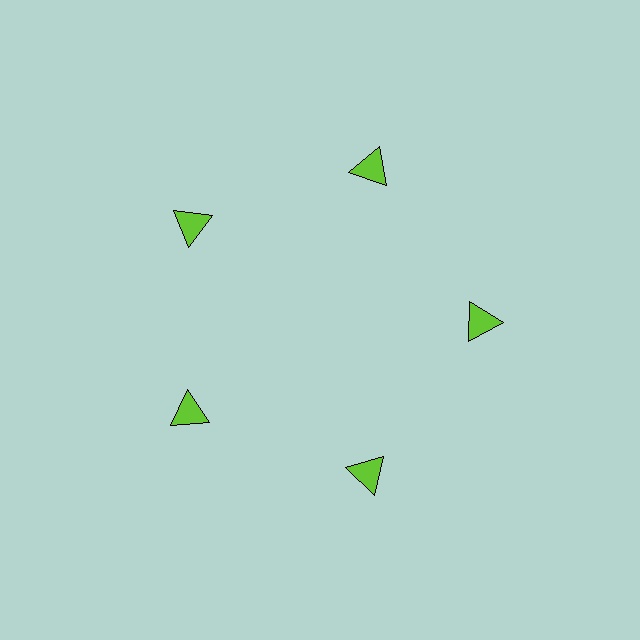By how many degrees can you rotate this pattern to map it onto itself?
The pattern maps onto itself every 72 degrees of rotation.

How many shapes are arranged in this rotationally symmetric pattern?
There are 5 shapes, arranged in 5 groups of 1.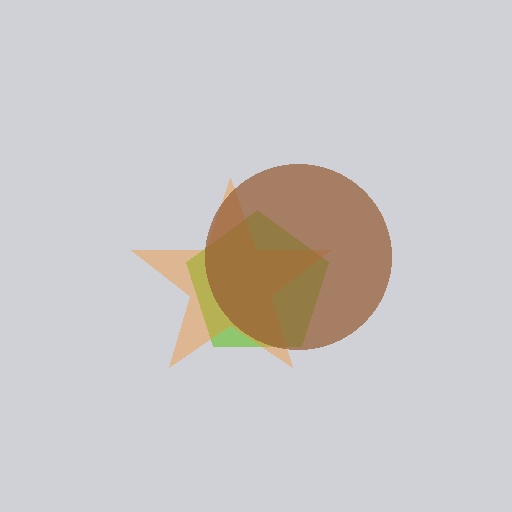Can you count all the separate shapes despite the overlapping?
Yes, there are 3 separate shapes.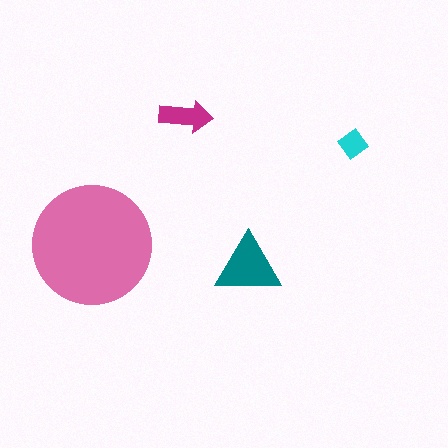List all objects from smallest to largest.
The cyan diamond, the magenta arrow, the teal triangle, the pink circle.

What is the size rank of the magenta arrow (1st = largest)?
3rd.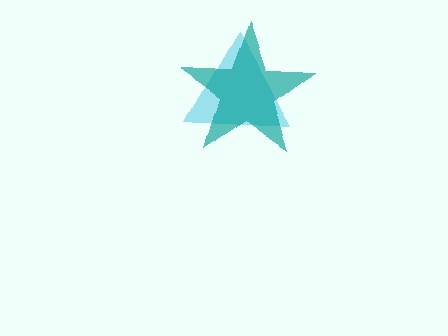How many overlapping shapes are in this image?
There are 2 overlapping shapes in the image.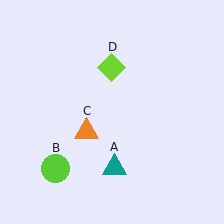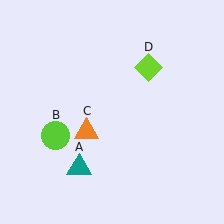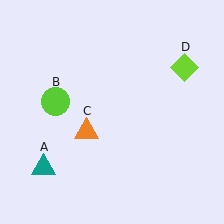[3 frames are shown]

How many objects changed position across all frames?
3 objects changed position: teal triangle (object A), lime circle (object B), lime diamond (object D).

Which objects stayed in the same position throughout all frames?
Orange triangle (object C) remained stationary.